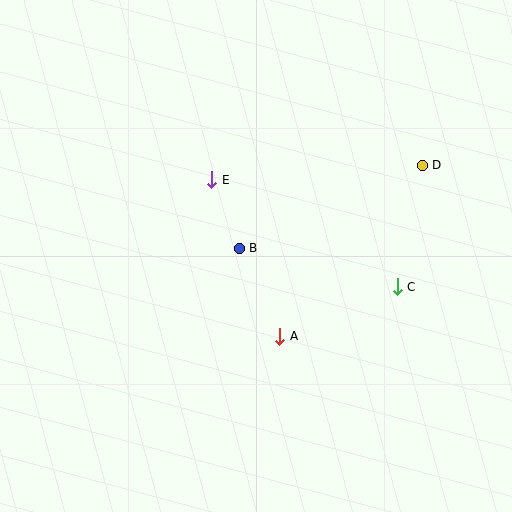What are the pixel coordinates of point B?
Point B is at (239, 248).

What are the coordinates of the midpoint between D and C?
The midpoint between D and C is at (410, 226).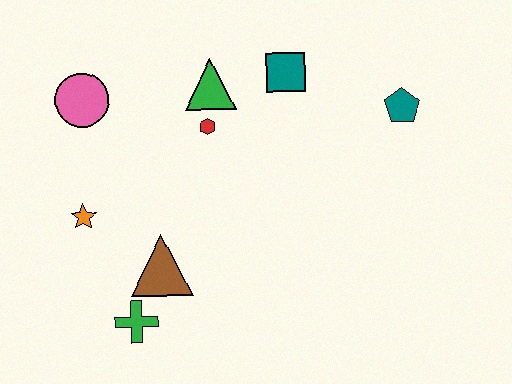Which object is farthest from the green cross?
The teal pentagon is farthest from the green cross.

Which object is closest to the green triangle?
The red hexagon is closest to the green triangle.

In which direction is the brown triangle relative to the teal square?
The brown triangle is below the teal square.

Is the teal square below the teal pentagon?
No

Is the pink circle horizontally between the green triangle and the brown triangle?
No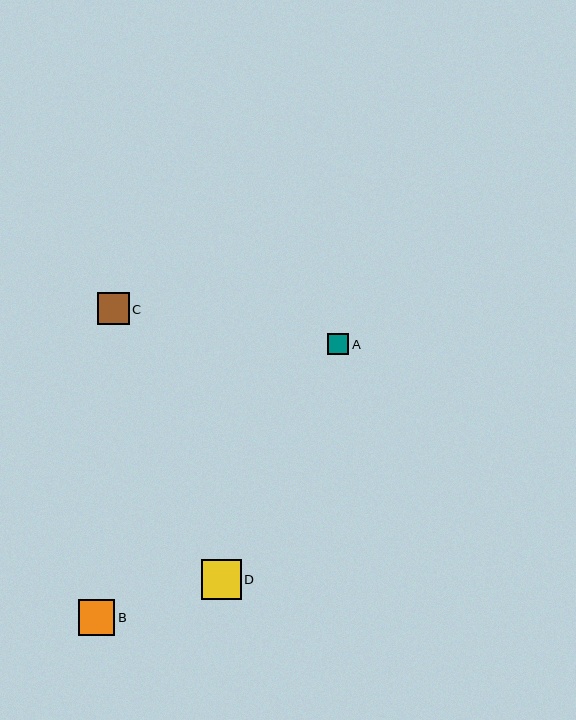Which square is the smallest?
Square A is the smallest with a size of approximately 21 pixels.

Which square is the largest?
Square D is the largest with a size of approximately 40 pixels.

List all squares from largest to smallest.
From largest to smallest: D, B, C, A.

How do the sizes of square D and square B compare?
Square D and square B are approximately the same size.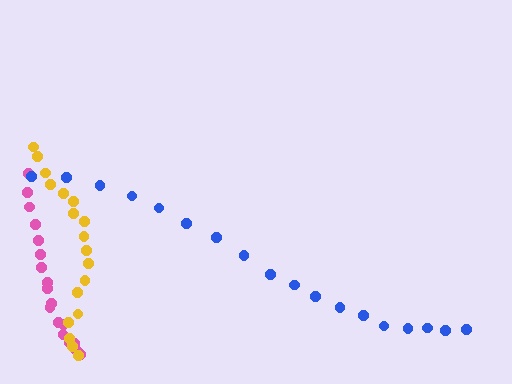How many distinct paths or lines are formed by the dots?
There are 3 distinct paths.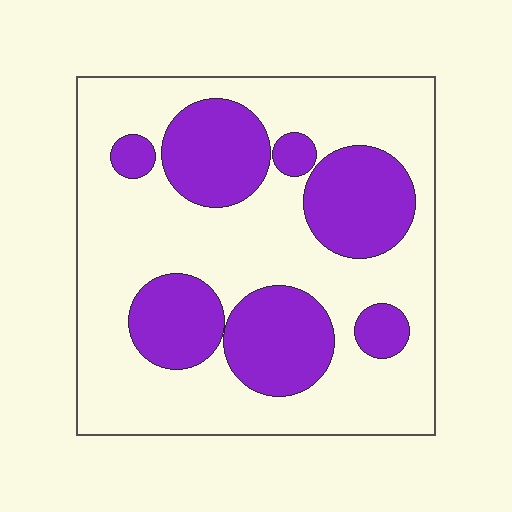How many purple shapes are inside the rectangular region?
7.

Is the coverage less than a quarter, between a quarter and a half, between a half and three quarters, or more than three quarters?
Between a quarter and a half.